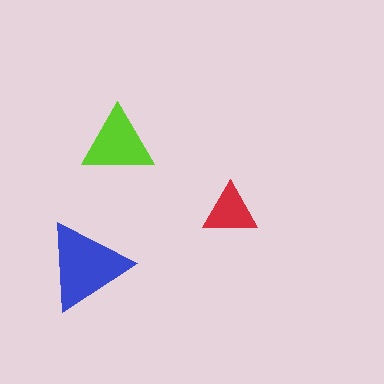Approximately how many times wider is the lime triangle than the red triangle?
About 1.5 times wider.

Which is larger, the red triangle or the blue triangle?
The blue one.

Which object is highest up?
The lime triangle is topmost.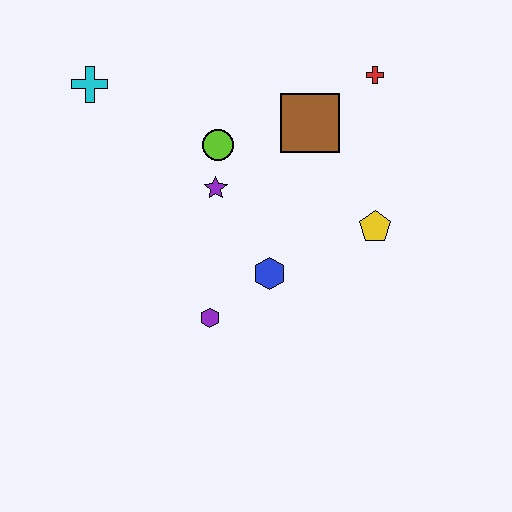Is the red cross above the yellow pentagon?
Yes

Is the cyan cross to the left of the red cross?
Yes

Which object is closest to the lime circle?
The purple star is closest to the lime circle.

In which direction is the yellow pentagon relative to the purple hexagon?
The yellow pentagon is to the right of the purple hexagon.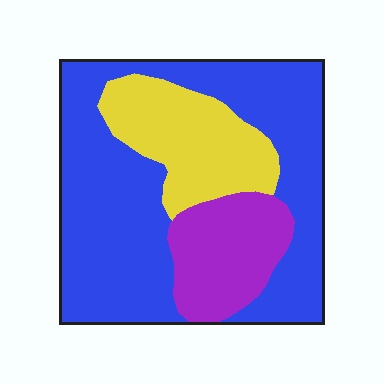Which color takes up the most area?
Blue, at roughly 60%.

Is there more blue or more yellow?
Blue.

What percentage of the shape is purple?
Purple takes up about one sixth (1/6) of the shape.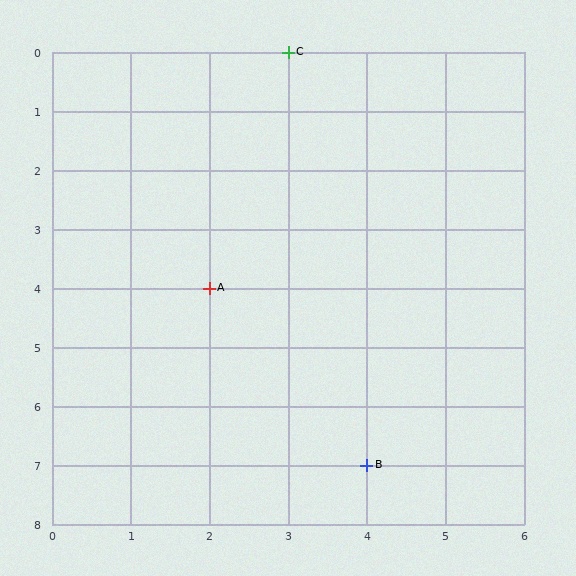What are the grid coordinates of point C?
Point C is at grid coordinates (3, 0).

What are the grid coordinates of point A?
Point A is at grid coordinates (2, 4).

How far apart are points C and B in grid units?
Points C and B are 1 column and 7 rows apart (about 7.1 grid units diagonally).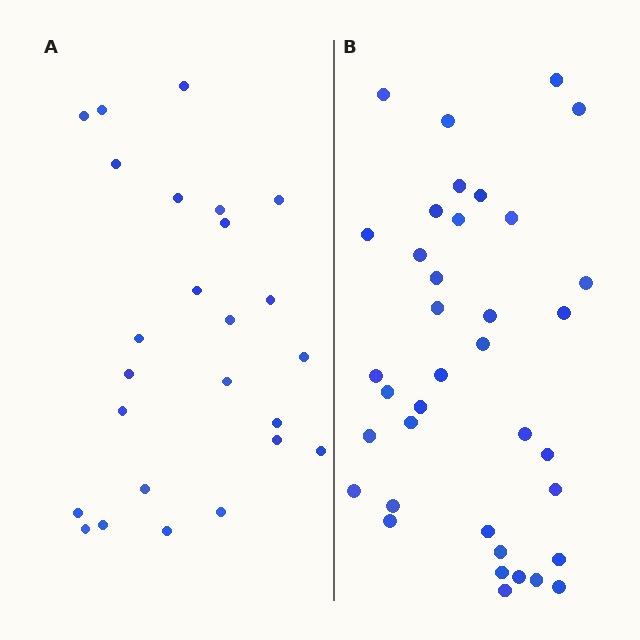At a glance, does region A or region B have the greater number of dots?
Region B (the right region) has more dots.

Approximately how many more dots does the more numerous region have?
Region B has roughly 12 or so more dots than region A.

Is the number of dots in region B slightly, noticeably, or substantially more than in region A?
Region B has substantially more. The ratio is roughly 1.5 to 1.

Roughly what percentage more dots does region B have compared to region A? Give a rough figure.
About 50% more.